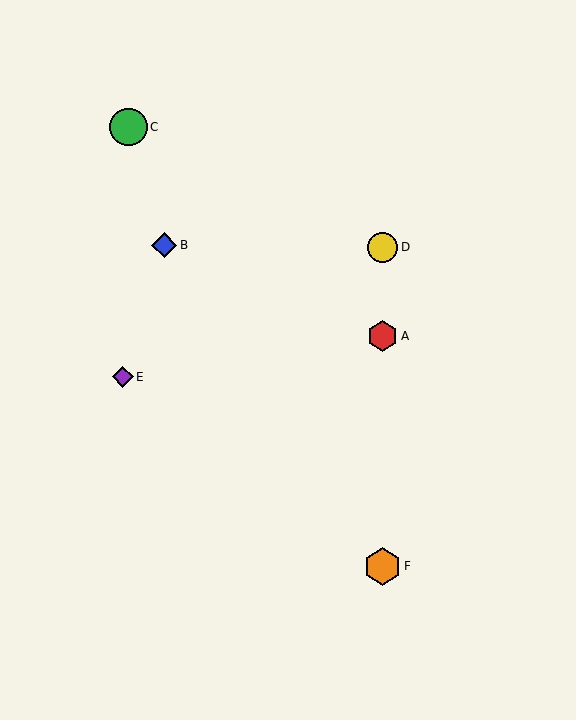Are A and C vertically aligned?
No, A is at x≈383 and C is at x≈128.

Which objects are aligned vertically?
Objects A, D, F are aligned vertically.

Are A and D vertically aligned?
Yes, both are at x≈383.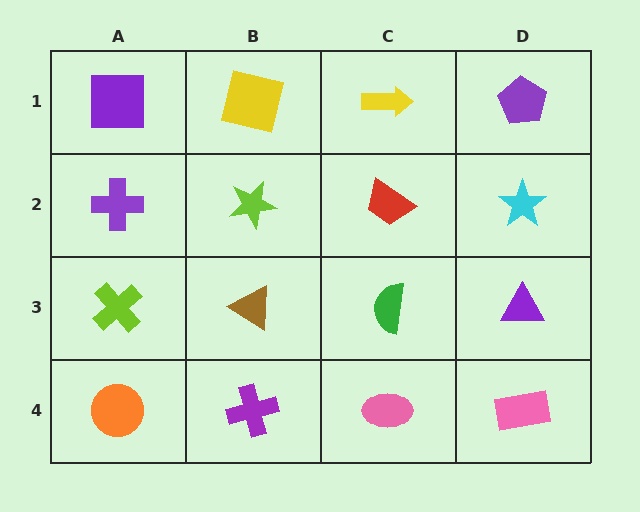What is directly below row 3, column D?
A pink rectangle.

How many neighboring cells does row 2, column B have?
4.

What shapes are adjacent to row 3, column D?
A cyan star (row 2, column D), a pink rectangle (row 4, column D), a green semicircle (row 3, column C).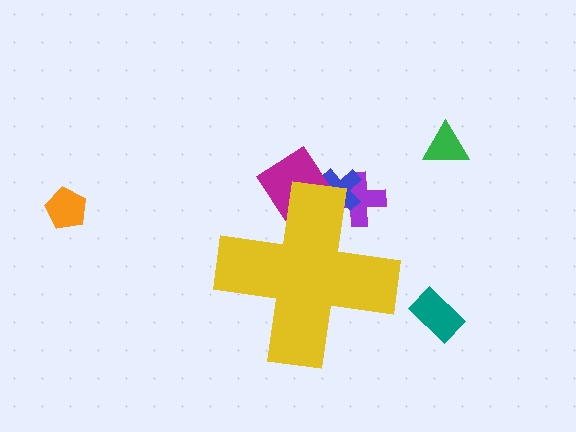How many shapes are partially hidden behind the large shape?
3 shapes are partially hidden.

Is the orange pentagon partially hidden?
No, the orange pentagon is fully visible.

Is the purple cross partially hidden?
Yes, the purple cross is partially hidden behind the yellow cross.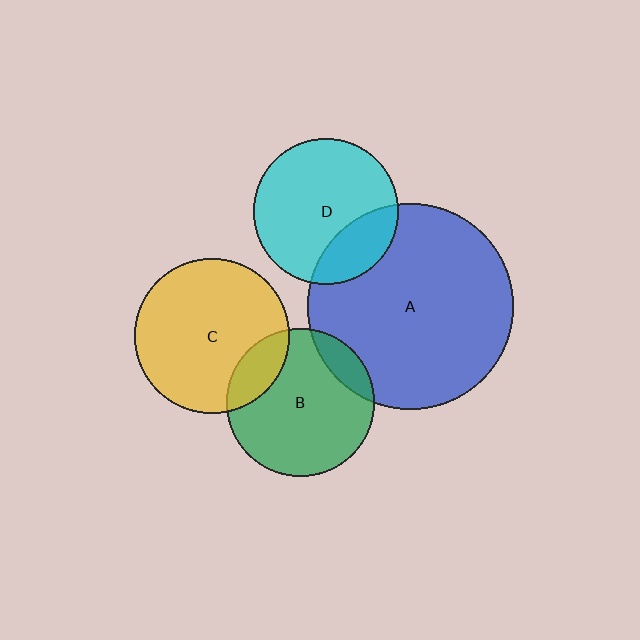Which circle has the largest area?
Circle A (blue).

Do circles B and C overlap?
Yes.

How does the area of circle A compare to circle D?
Approximately 2.0 times.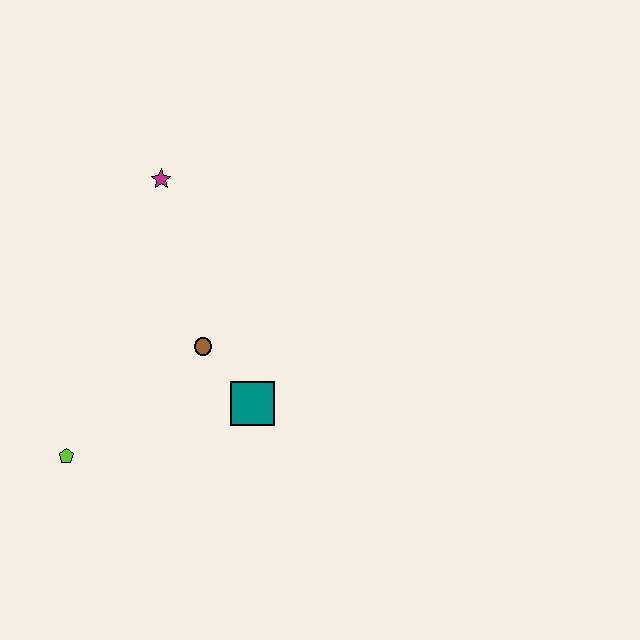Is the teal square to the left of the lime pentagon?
No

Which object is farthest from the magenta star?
The lime pentagon is farthest from the magenta star.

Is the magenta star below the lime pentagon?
No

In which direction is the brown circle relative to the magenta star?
The brown circle is below the magenta star.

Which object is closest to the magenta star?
The brown circle is closest to the magenta star.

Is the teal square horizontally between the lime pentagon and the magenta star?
No